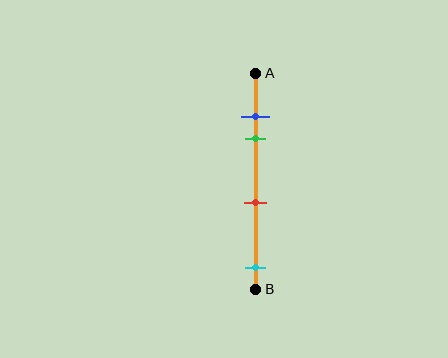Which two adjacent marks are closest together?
The blue and green marks are the closest adjacent pair.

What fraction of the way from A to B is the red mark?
The red mark is approximately 60% (0.6) of the way from A to B.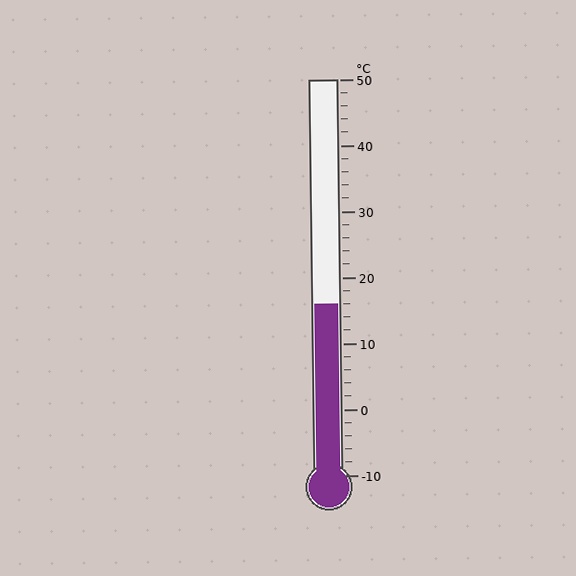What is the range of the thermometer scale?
The thermometer scale ranges from -10°C to 50°C.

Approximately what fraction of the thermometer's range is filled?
The thermometer is filled to approximately 45% of its range.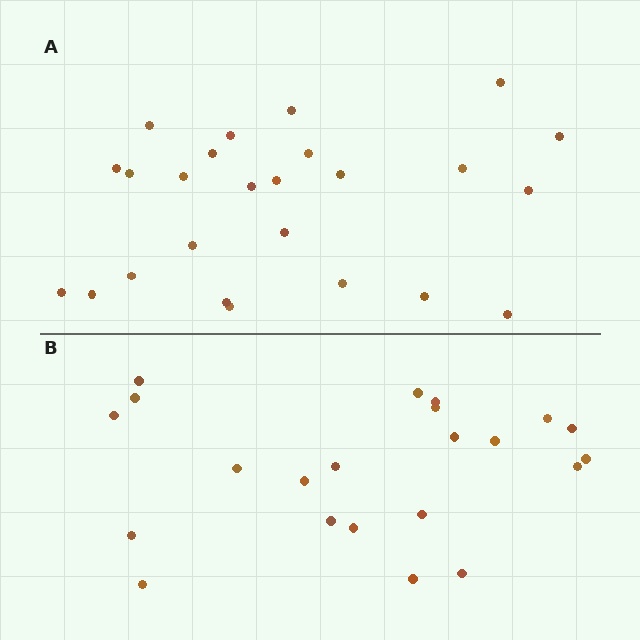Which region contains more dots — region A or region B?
Region A (the top region) has more dots.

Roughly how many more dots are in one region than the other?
Region A has just a few more — roughly 2 or 3 more dots than region B.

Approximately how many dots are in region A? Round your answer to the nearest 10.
About 20 dots. (The exact count is 25, which rounds to 20.)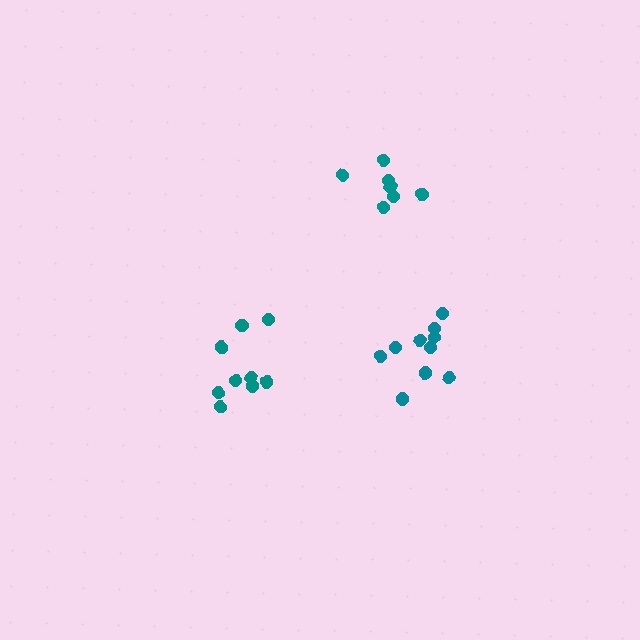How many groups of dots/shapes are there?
There are 3 groups.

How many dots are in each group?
Group 1: 9 dots, Group 2: 7 dots, Group 3: 10 dots (26 total).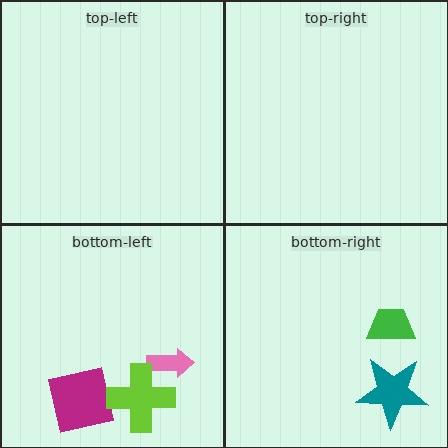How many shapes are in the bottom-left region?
3.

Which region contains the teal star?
The bottom-right region.